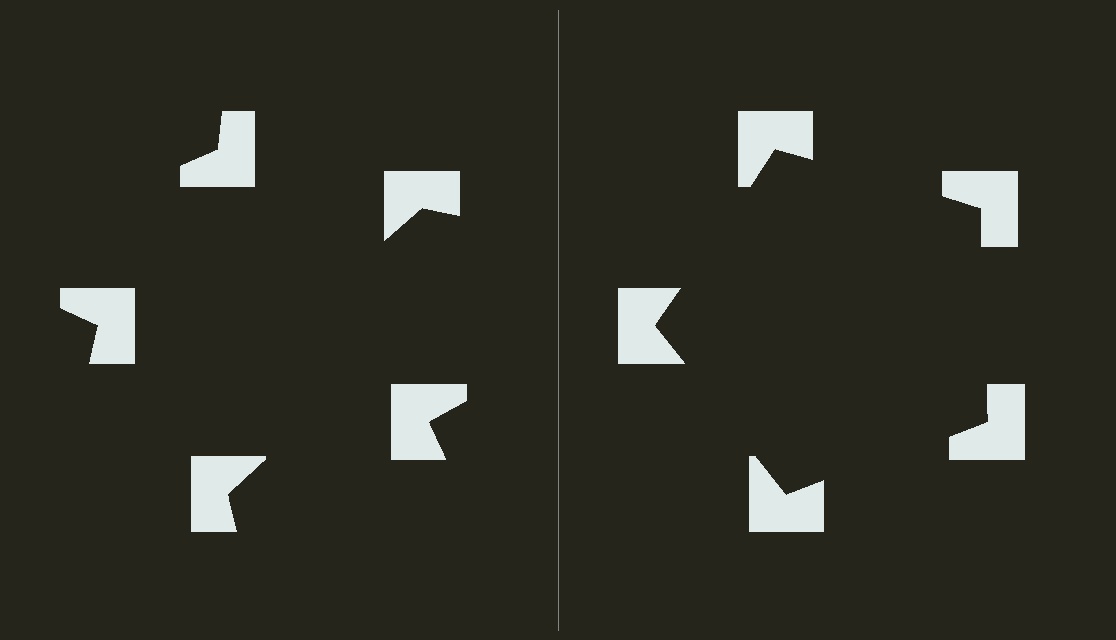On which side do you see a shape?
An illusory pentagon appears on the right side. On the left side the wedge cuts are rotated, so no coherent shape forms.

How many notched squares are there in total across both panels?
10 — 5 on each side.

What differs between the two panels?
The notched squares are positioned identically on both sides; only the wedge orientations differ. On the right they align to a pentagon; on the left they are misaligned.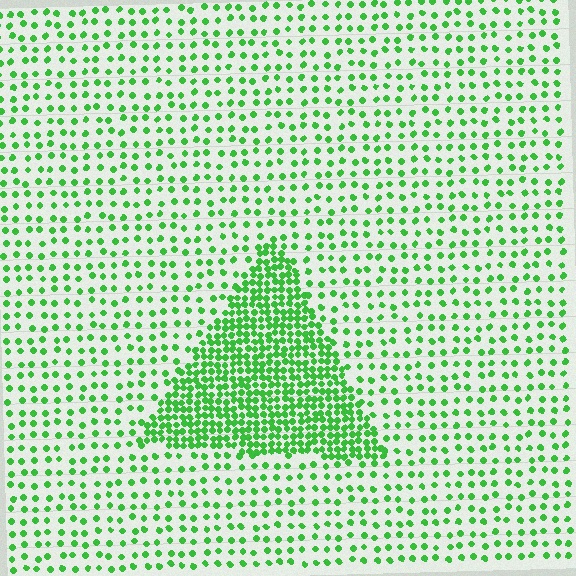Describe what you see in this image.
The image contains small green elements arranged at two different densities. A triangle-shaped region is visible where the elements are more densely packed than the surrounding area.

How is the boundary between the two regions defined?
The boundary is defined by a change in element density (approximately 2.7x ratio). All elements are the same color, size, and shape.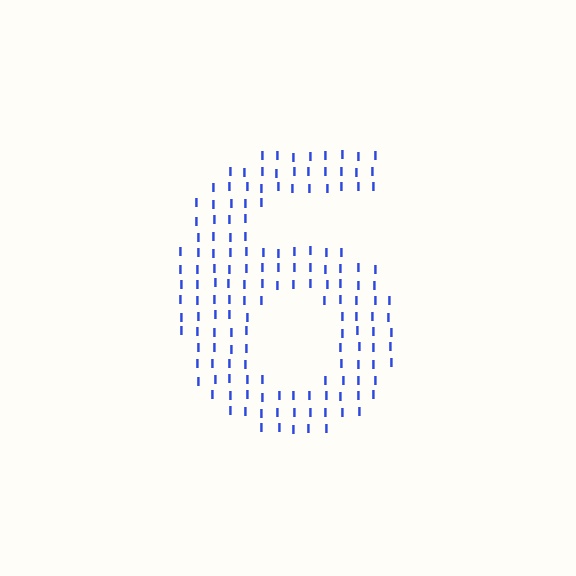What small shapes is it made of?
It is made of small letter I's.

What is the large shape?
The large shape is the digit 6.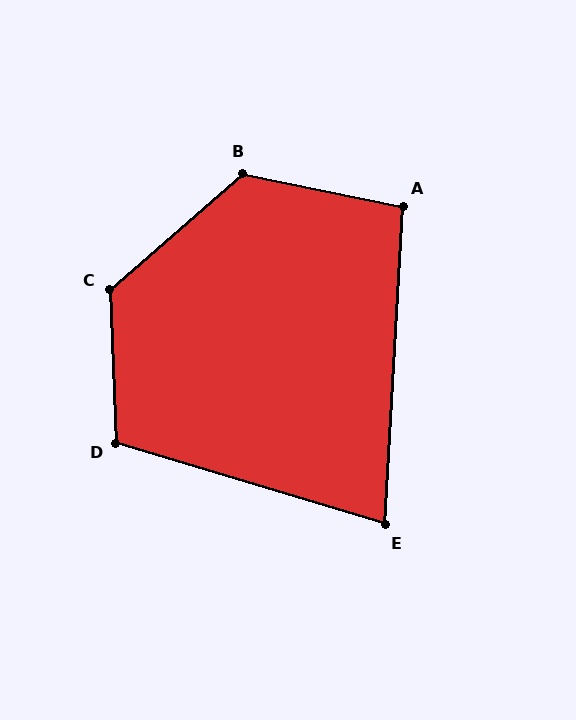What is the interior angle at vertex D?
Approximately 109 degrees (obtuse).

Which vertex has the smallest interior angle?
E, at approximately 76 degrees.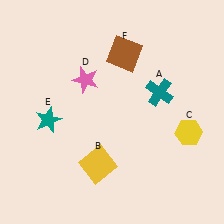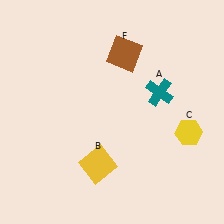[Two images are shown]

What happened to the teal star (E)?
The teal star (E) was removed in Image 2. It was in the bottom-left area of Image 1.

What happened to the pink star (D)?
The pink star (D) was removed in Image 2. It was in the top-left area of Image 1.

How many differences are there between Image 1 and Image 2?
There are 2 differences between the two images.